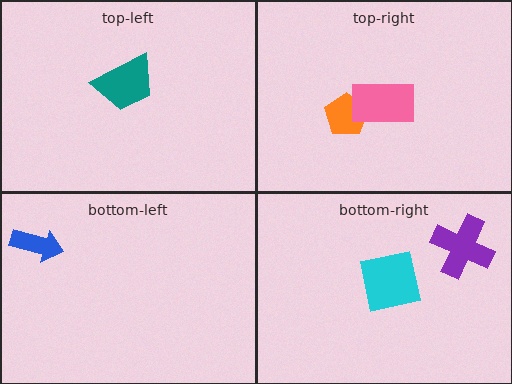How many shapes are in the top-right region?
2.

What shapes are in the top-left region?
The teal trapezoid.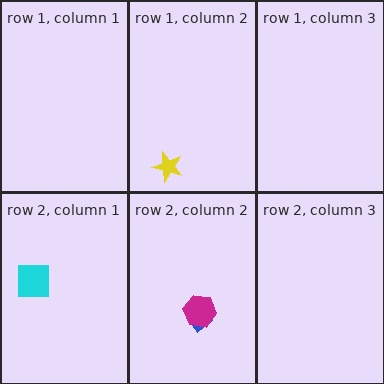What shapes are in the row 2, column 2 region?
The blue diamond, the magenta hexagon.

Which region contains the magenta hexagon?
The row 2, column 2 region.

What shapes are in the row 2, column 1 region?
The cyan square.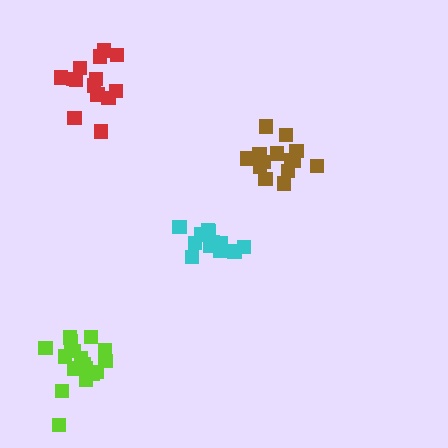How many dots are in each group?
Group 1: 13 dots, Group 2: 14 dots, Group 3: 14 dots, Group 4: 17 dots (58 total).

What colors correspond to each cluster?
The clusters are colored: cyan, brown, red, lime.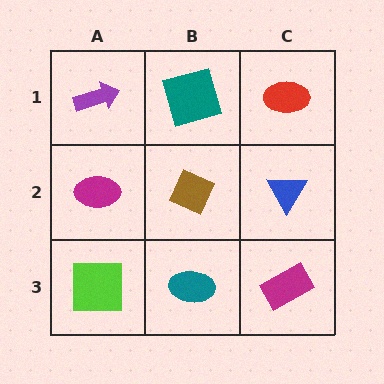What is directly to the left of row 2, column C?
A brown diamond.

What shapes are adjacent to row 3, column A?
A magenta ellipse (row 2, column A), a teal ellipse (row 3, column B).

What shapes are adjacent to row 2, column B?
A teal square (row 1, column B), a teal ellipse (row 3, column B), a magenta ellipse (row 2, column A), a blue triangle (row 2, column C).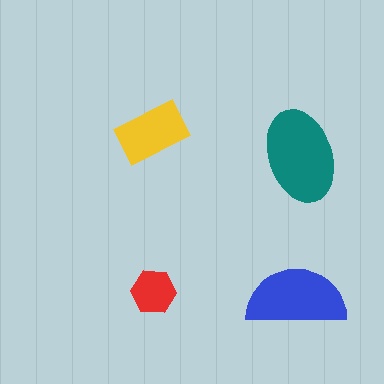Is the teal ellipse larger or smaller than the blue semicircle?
Larger.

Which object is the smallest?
The red hexagon.